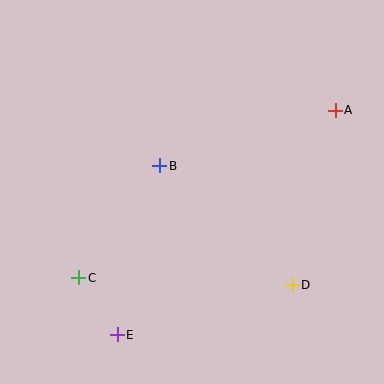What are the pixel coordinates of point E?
Point E is at (117, 335).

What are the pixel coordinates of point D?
Point D is at (292, 285).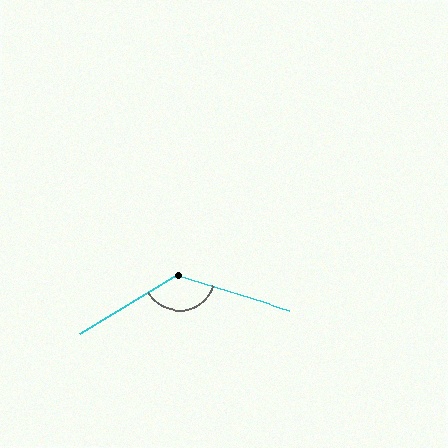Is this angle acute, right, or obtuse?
It is obtuse.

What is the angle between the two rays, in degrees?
Approximately 132 degrees.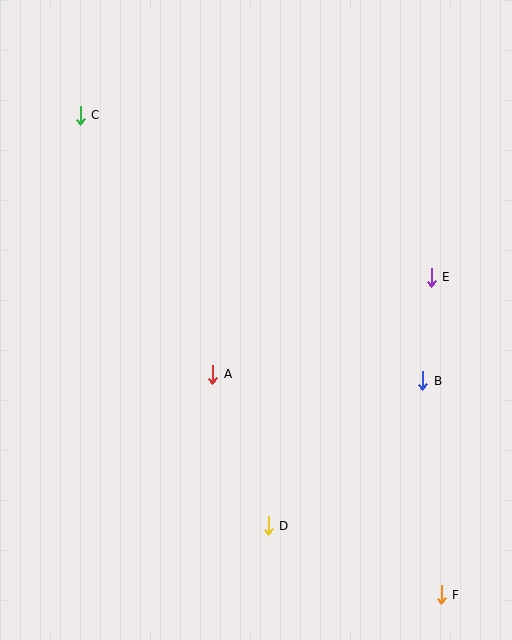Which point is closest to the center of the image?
Point A at (213, 374) is closest to the center.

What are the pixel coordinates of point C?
Point C is at (80, 115).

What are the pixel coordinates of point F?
Point F is at (441, 595).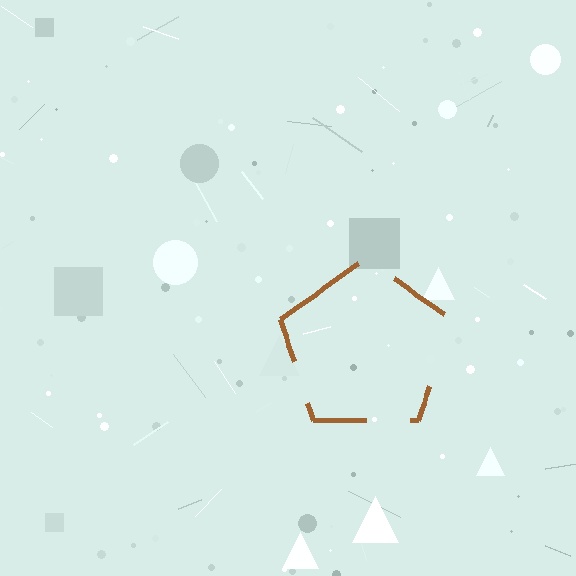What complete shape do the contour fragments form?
The contour fragments form a pentagon.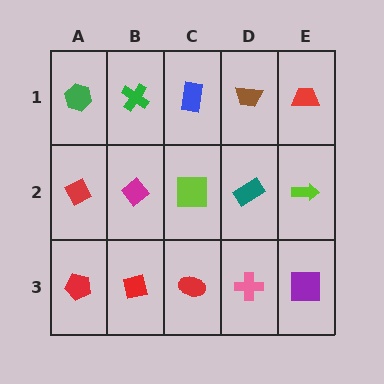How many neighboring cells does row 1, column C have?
3.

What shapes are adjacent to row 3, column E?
A lime arrow (row 2, column E), a pink cross (row 3, column D).